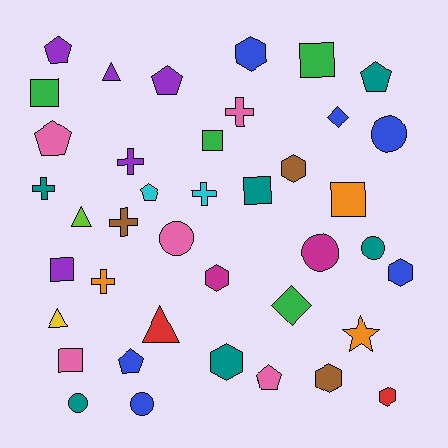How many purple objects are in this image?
There are 5 purple objects.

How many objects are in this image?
There are 40 objects.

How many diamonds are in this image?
There are 2 diamonds.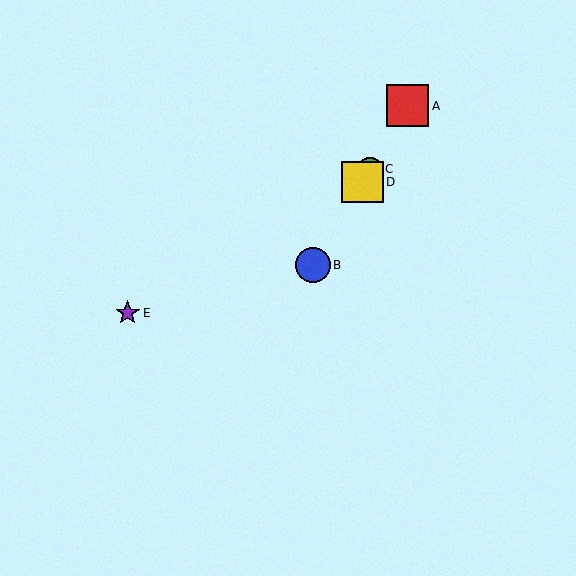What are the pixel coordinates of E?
Object E is at (128, 313).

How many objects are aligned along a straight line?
4 objects (A, B, C, D) are aligned along a straight line.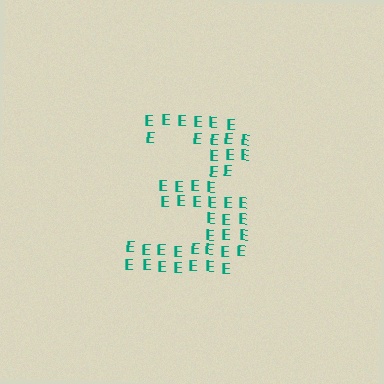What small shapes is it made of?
It is made of small letter E's.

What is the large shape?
The large shape is the digit 3.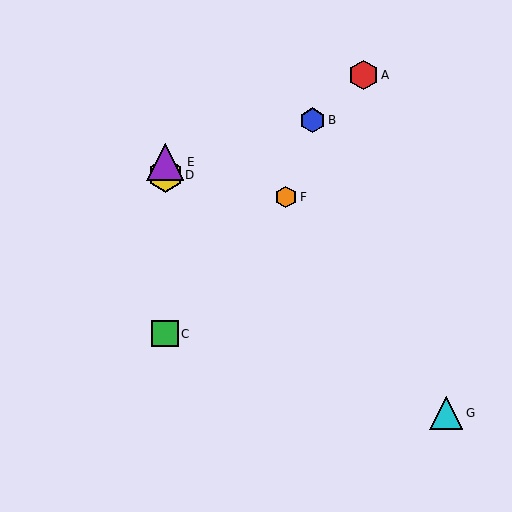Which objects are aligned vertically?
Objects C, D, E are aligned vertically.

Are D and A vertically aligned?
No, D is at x≈165 and A is at x≈364.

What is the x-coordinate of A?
Object A is at x≈364.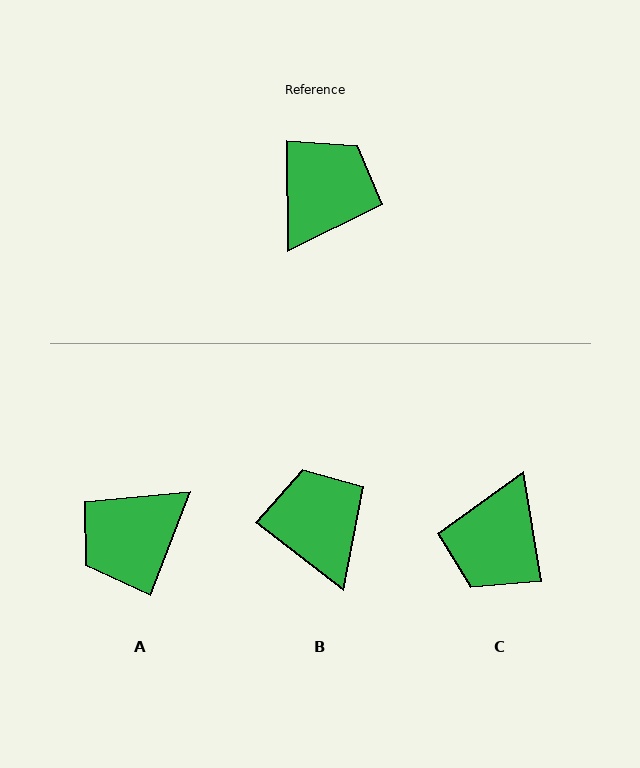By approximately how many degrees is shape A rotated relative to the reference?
Approximately 159 degrees counter-clockwise.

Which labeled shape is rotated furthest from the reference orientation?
C, about 171 degrees away.